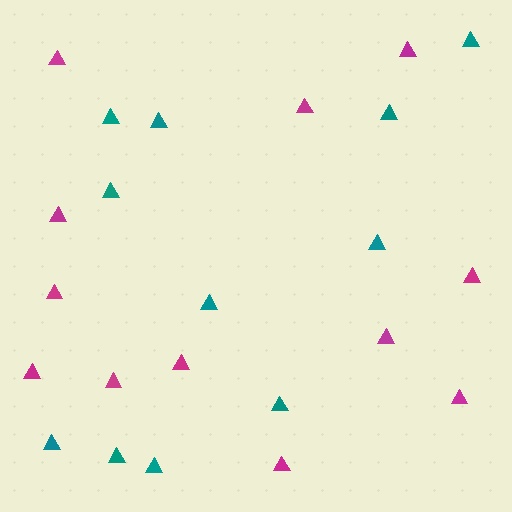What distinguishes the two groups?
There are 2 groups: one group of teal triangles (11) and one group of magenta triangles (12).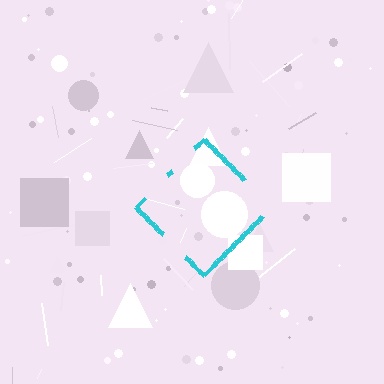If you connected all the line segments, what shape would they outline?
They would outline a diamond.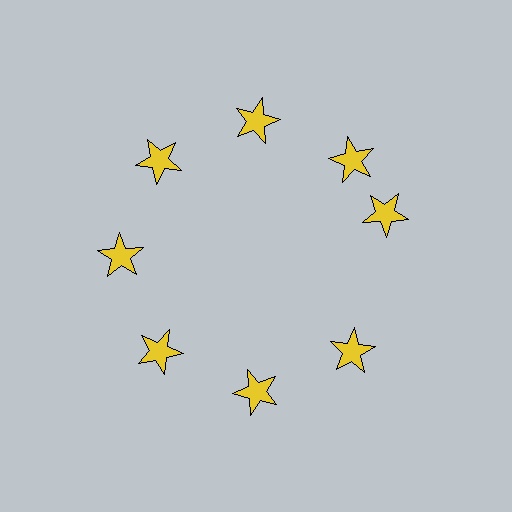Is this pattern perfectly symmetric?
No. The 8 yellow stars are arranged in a ring, but one element near the 3 o'clock position is rotated out of alignment along the ring, breaking the 8-fold rotational symmetry.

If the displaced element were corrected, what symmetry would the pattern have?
It would have 8-fold rotational symmetry — the pattern would map onto itself every 45 degrees.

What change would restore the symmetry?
The symmetry would be restored by rotating it back into even spacing with its neighbors so that all 8 stars sit at equal angles and equal distance from the center.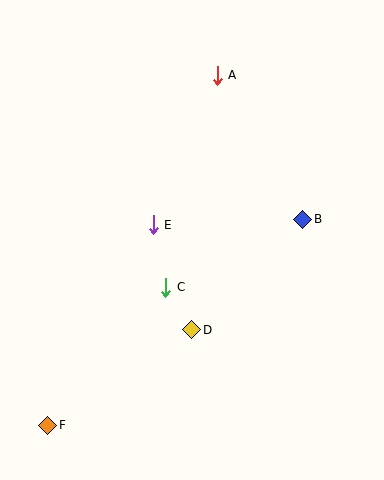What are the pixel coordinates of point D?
Point D is at (192, 330).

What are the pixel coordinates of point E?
Point E is at (153, 225).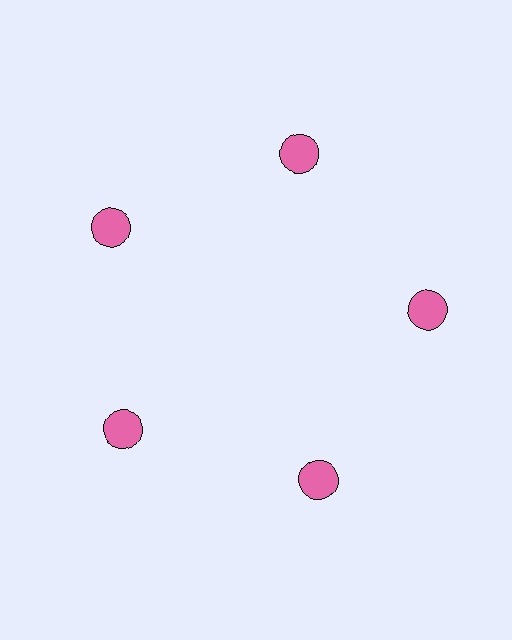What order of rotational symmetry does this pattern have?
This pattern has 5-fold rotational symmetry.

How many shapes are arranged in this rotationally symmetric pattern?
There are 5 shapes, arranged in 5 groups of 1.